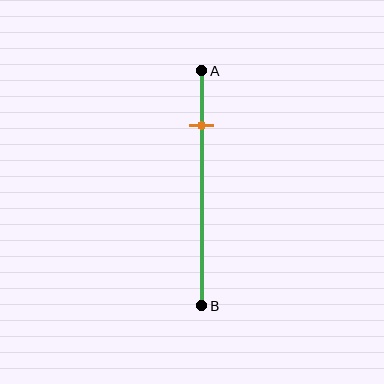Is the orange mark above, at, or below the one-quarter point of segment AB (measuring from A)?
The orange mark is approximately at the one-quarter point of segment AB.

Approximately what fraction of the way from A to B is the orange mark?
The orange mark is approximately 25% of the way from A to B.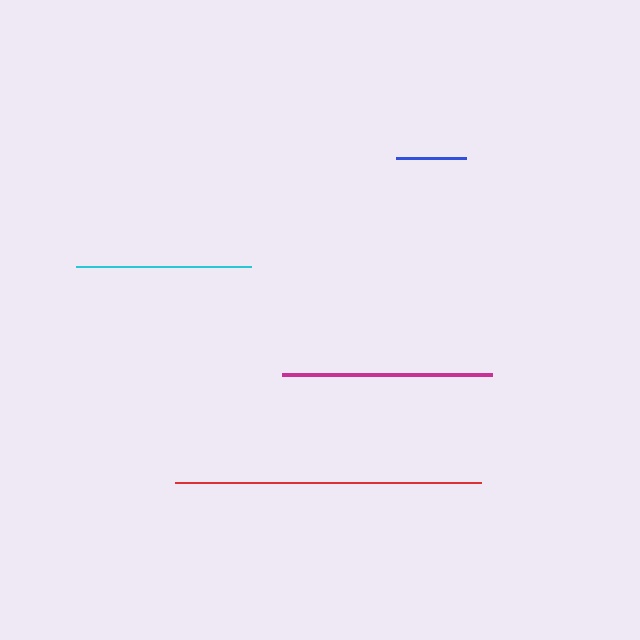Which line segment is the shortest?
The blue line is the shortest at approximately 71 pixels.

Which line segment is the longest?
The red line is the longest at approximately 306 pixels.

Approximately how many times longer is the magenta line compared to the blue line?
The magenta line is approximately 3.0 times the length of the blue line.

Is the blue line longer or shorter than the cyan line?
The cyan line is longer than the blue line.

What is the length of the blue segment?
The blue segment is approximately 71 pixels long.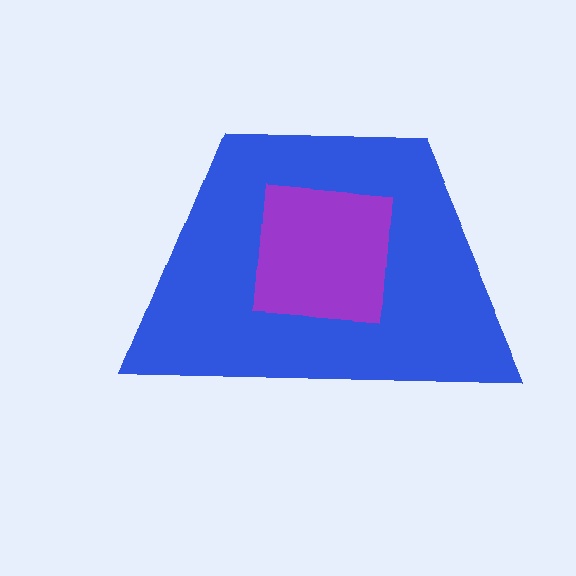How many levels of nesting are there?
2.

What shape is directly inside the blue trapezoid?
The purple square.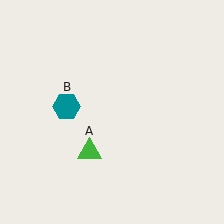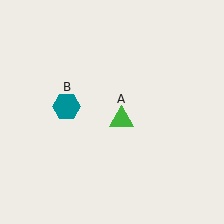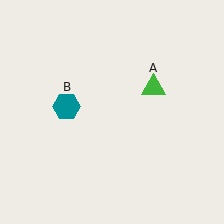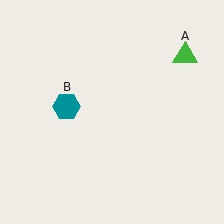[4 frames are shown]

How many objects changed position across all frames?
1 object changed position: green triangle (object A).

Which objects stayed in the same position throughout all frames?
Teal hexagon (object B) remained stationary.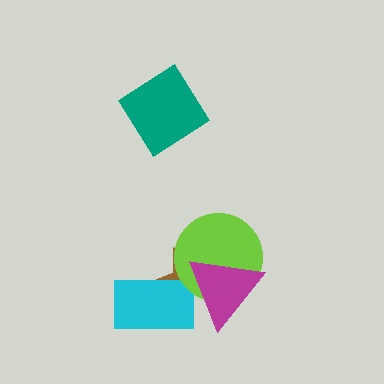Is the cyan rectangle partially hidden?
Yes, it is partially covered by another shape.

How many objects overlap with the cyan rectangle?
2 objects overlap with the cyan rectangle.